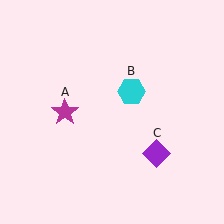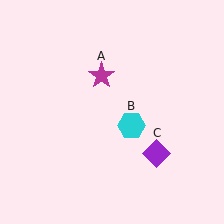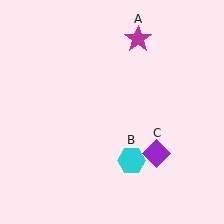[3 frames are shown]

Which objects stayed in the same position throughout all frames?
Purple diamond (object C) remained stationary.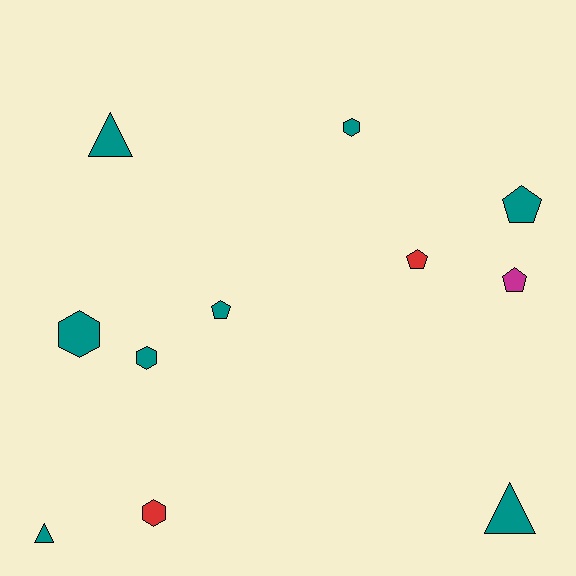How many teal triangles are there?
There are 3 teal triangles.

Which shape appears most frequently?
Hexagon, with 4 objects.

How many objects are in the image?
There are 11 objects.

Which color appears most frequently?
Teal, with 8 objects.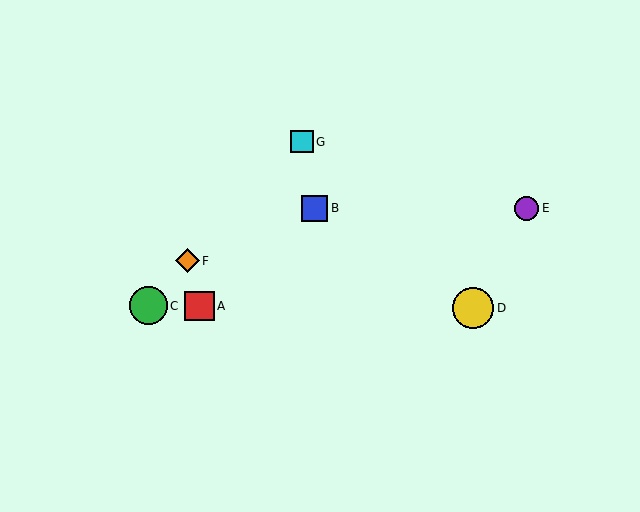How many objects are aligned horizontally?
2 objects (B, E) are aligned horizontally.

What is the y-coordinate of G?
Object G is at y≈142.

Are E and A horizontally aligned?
No, E is at y≈208 and A is at y≈306.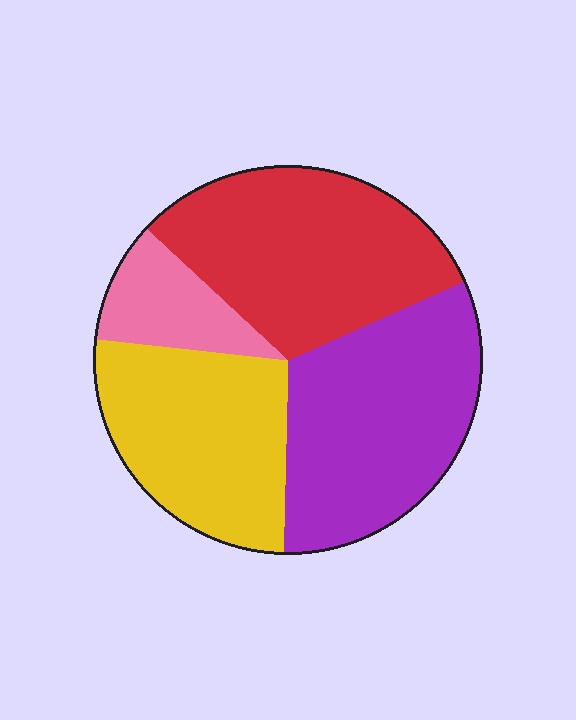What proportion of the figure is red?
Red takes up about one third (1/3) of the figure.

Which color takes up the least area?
Pink, at roughly 10%.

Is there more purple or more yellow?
Purple.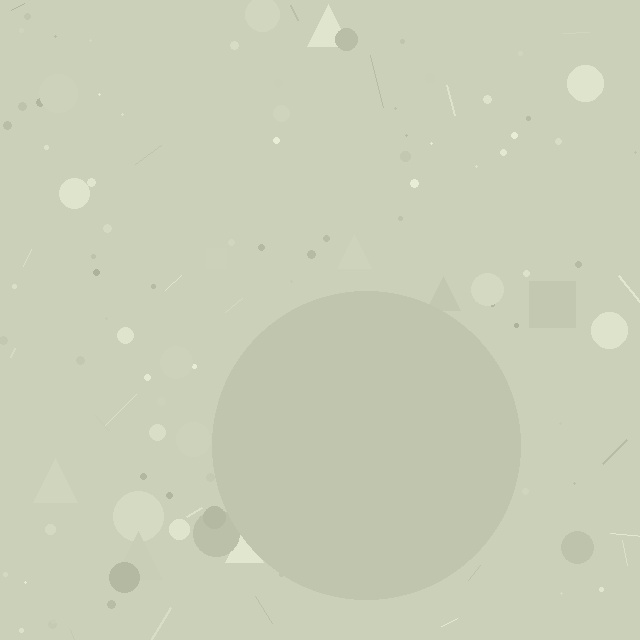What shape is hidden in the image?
A circle is hidden in the image.